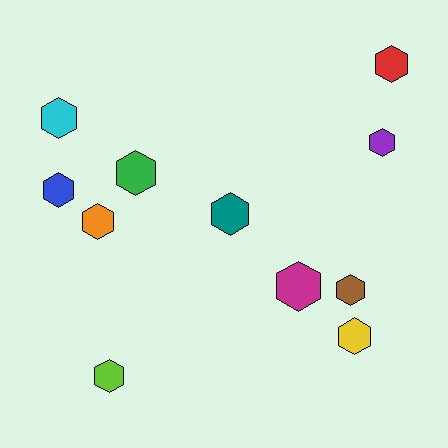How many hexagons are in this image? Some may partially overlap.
There are 11 hexagons.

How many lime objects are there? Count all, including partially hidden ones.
There is 1 lime object.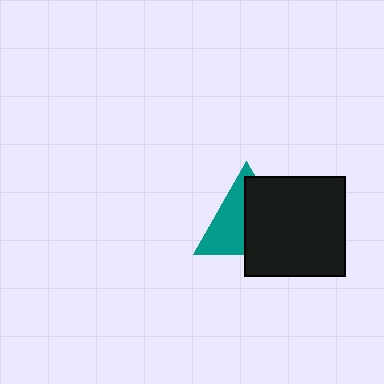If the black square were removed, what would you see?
You would see the complete teal triangle.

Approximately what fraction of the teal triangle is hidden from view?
Roughly 54% of the teal triangle is hidden behind the black square.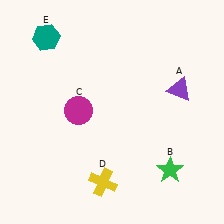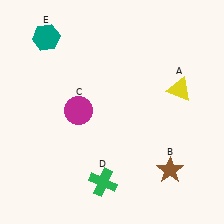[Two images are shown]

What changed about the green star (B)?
In Image 1, B is green. In Image 2, it changed to brown.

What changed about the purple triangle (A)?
In Image 1, A is purple. In Image 2, it changed to yellow.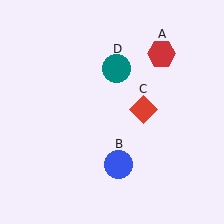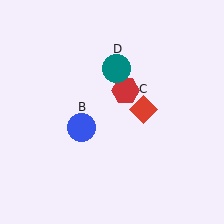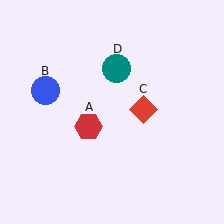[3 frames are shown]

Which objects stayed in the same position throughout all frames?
Red diamond (object C) and teal circle (object D) remained stationary.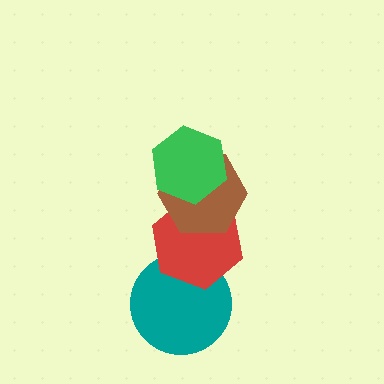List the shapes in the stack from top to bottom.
From top to bottom: the green hexagon, the brown hexagon, the red hexagon, the teal circle.